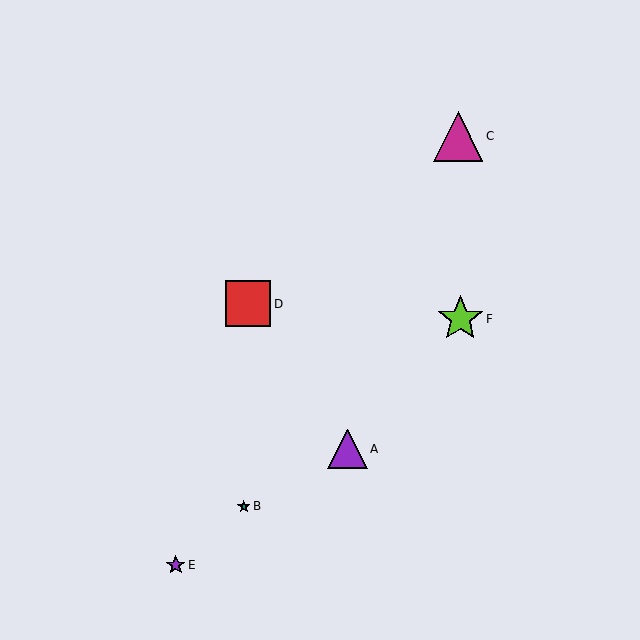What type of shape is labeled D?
Shape D is a red square.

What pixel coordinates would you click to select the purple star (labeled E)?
Click at (176, 565) to select the purple star E.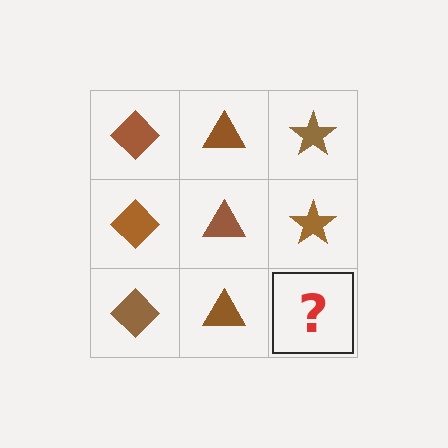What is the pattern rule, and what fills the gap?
The rule is that each column has a consistent shape. The gap should be filled with a brown star.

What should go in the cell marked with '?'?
The missing cell should contain a brown star.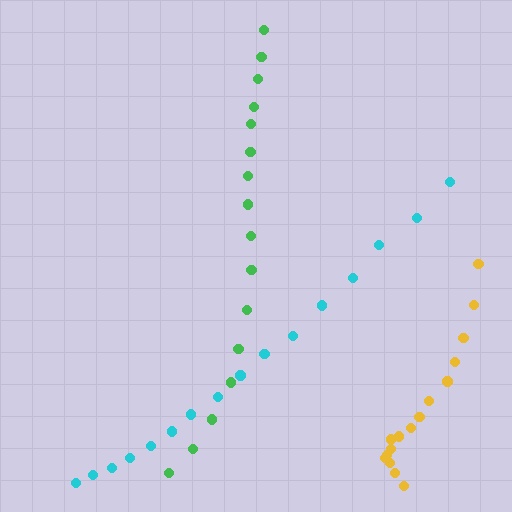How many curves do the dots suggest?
There are 3 distinct paths.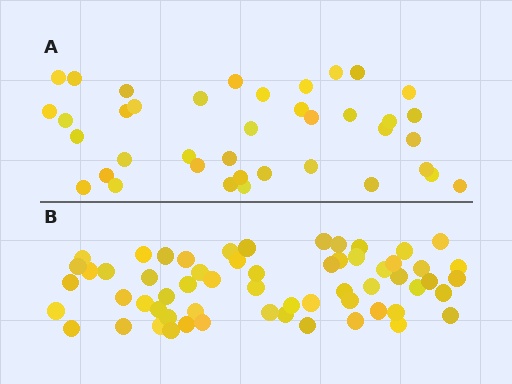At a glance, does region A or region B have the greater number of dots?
Region B (the bottom region) has more dots.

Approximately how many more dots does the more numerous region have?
Region B has approximately 20 more dots than region A.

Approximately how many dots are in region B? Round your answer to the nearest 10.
About 60 dots.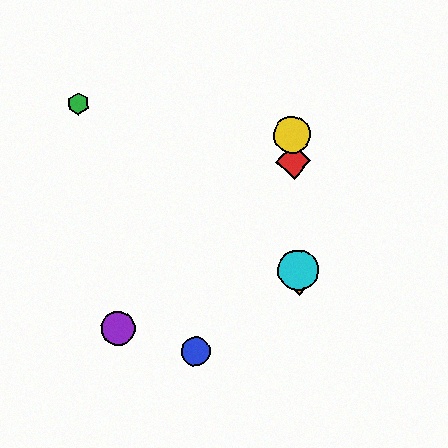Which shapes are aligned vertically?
The red diamond, the yellow circle, the orange diamond, the cyan circle are aligned vertically.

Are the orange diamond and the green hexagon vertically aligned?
No, the orange diamond is at x≈299 and the green hexagon is at x≈78.